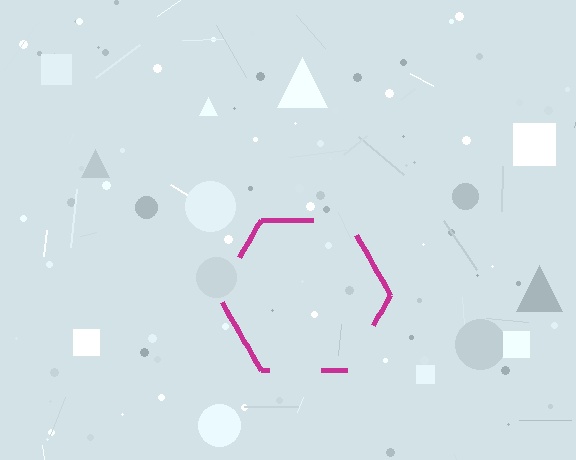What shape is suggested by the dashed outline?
The dashed outline suggests a hexagon.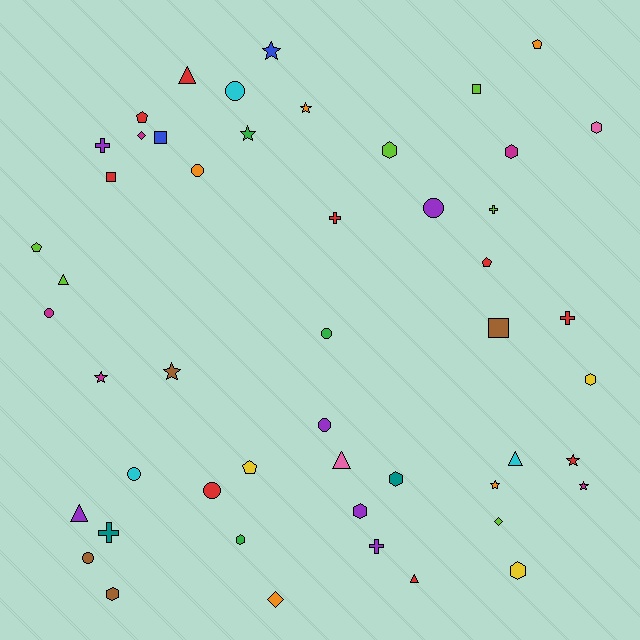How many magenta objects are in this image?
There are 5 magenta objects.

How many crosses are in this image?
There are 6 crosses.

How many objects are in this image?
There are 50 objects.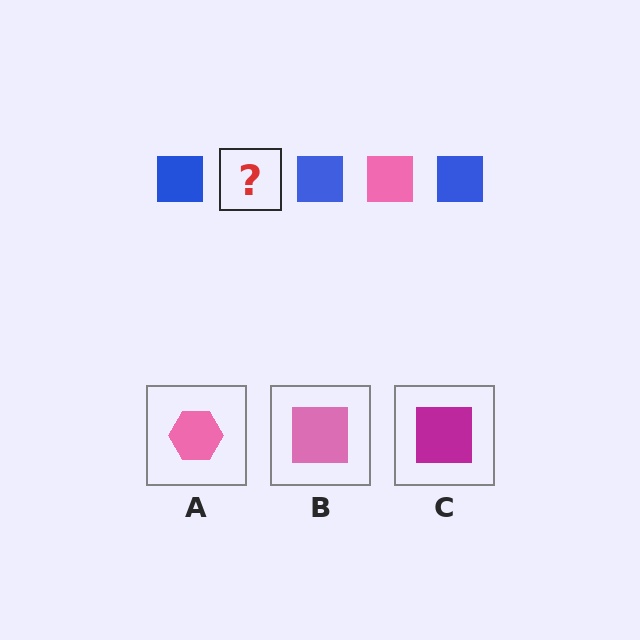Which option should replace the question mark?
Option B.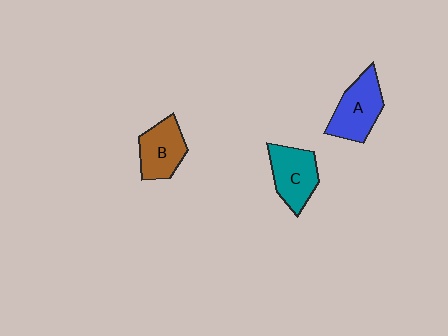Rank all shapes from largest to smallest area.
From largest to smallest: A (blue), C (teal), B (brown).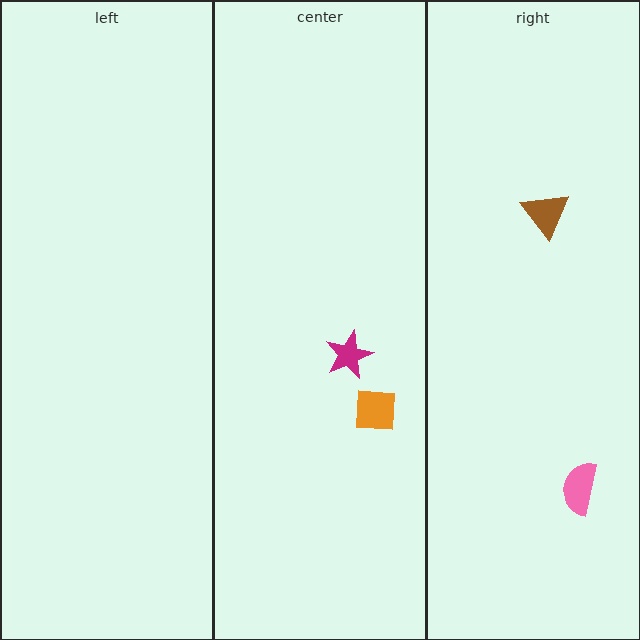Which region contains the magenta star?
The center region.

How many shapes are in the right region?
2.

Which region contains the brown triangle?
The right region.